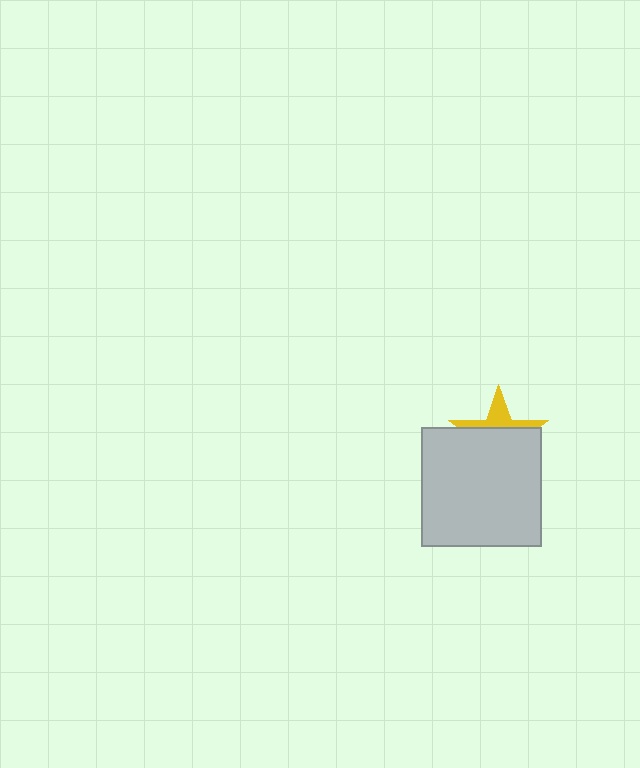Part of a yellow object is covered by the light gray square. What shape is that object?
It is a star.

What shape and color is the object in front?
The object in front is a light gray square.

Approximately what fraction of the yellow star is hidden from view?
Roughly 65% of the yellow star is hidden behind the light gray square.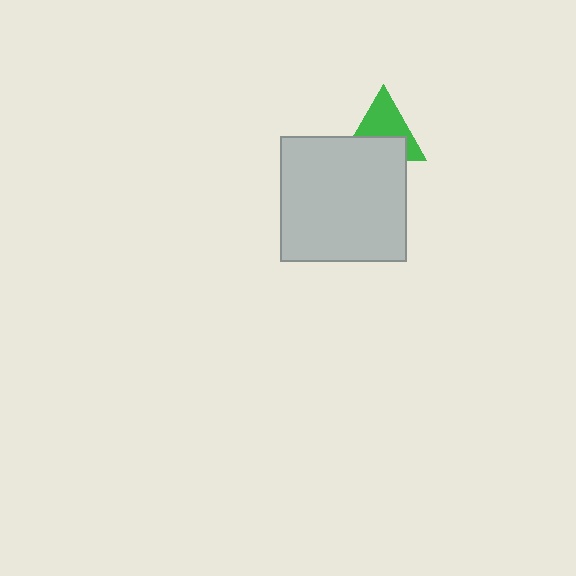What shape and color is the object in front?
The object in front is a light gray square.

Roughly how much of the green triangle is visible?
About half of it is visible (roughly 54%).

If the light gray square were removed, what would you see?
You would see the complete green triangle.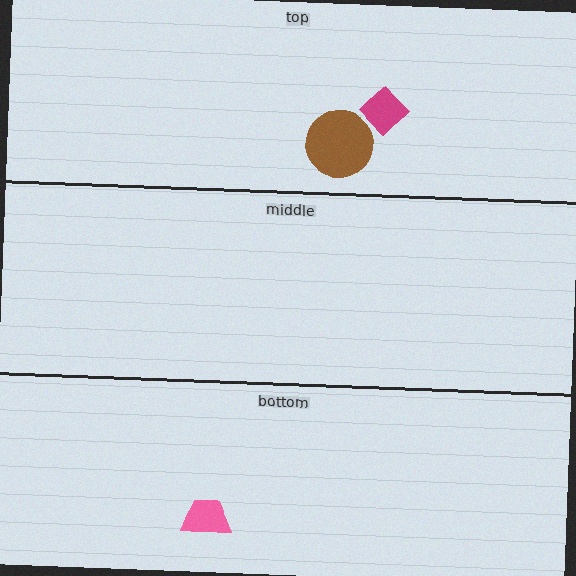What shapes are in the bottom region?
The pink trapezoid.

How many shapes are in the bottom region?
1.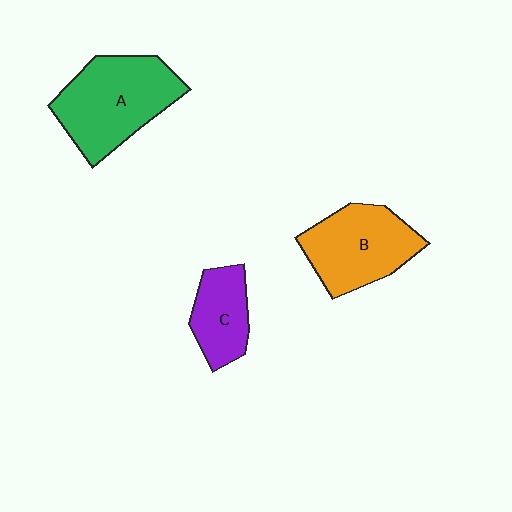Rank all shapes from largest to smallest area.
From largest to smallest: A (green), B (orange), C (purple).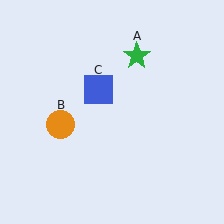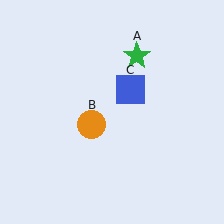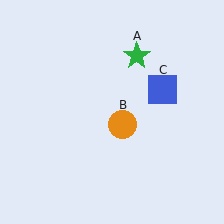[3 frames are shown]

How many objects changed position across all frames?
2 objects changed position: orange circle (object B), blue square (object C).